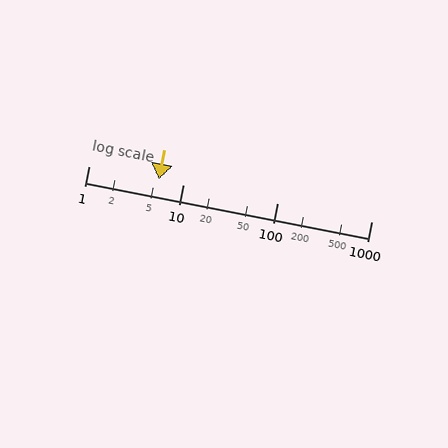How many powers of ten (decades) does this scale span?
The scale spans 3 decades, from 1 to 1000.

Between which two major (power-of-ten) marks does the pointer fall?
The pointer is between 1 and 10.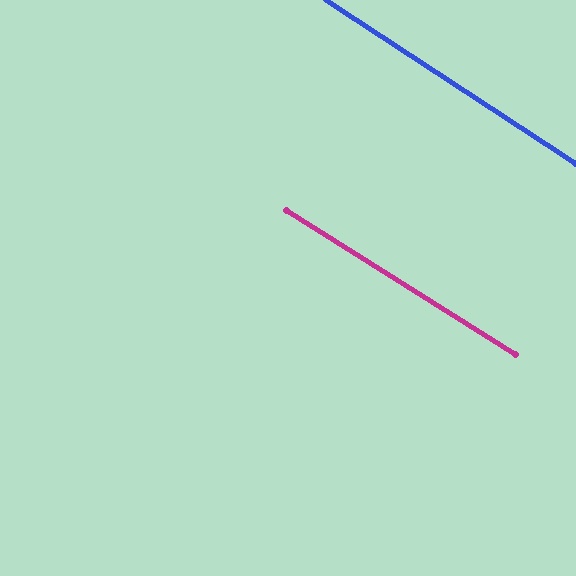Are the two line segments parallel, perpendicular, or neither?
Parallel — their directions differ by only 1.2°.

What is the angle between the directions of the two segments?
Approximately 1 degree.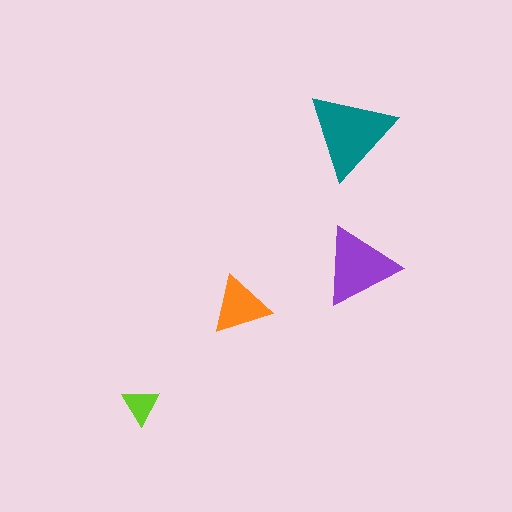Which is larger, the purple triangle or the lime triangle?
The purple one.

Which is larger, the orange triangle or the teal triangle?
The teal one.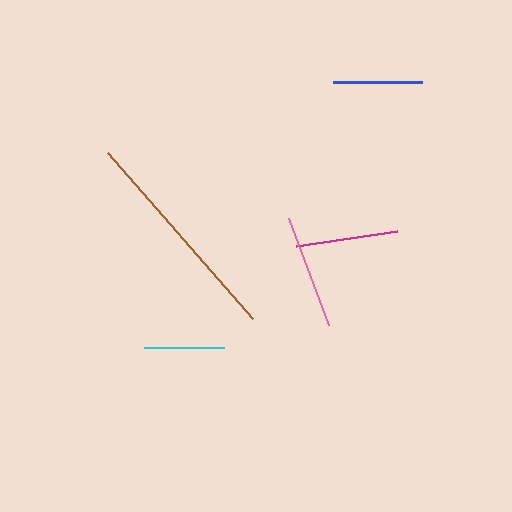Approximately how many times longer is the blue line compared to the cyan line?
The blue line is approximately 1.1 times the length of the cyan line.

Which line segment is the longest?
The brown line is the longest at approximately 221 pixels.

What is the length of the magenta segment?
The magenta segment is approximately 102 pixels long.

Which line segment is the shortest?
The cyan line is the shortest at approximately 79 pixels.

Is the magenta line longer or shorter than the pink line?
The pink line is longer than the magenta line.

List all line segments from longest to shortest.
From longest to shortest: brown, pink, magenta, blue, cyan.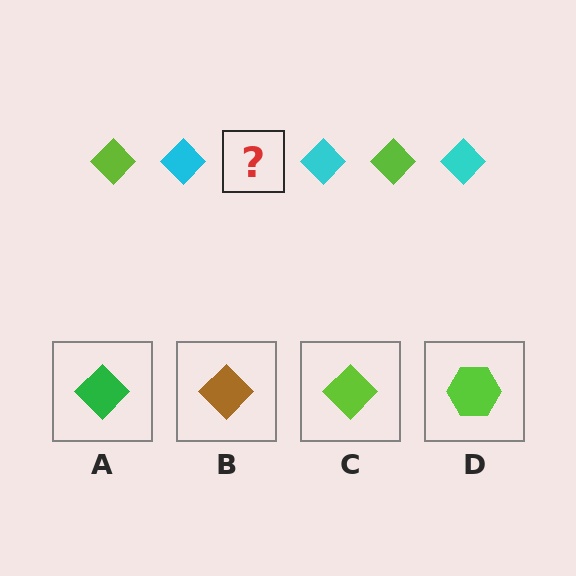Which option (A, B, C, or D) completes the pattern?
C.